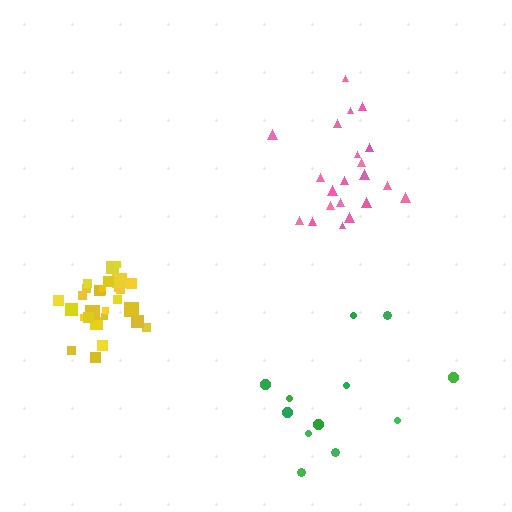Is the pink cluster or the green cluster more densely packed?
Pink.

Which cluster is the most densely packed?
Yellow.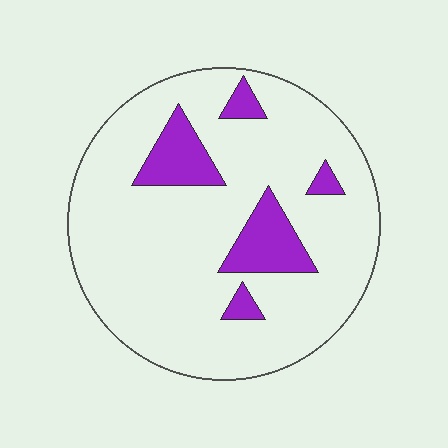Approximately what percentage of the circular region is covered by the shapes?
Approximately 15%.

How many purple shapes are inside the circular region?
5.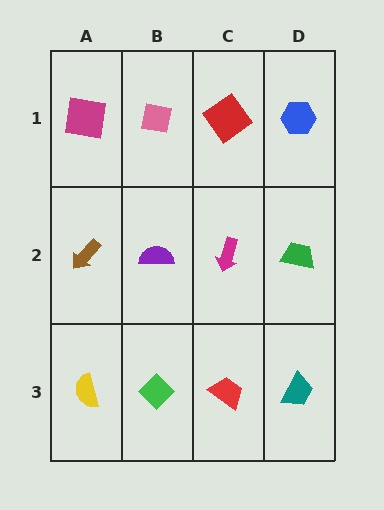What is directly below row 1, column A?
A brown arrow.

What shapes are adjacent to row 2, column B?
A pink square (row 1, column B), a green diamond (row 3, column B), a brown arrow (row 2, column A), a magenta arrow (row 2, column C).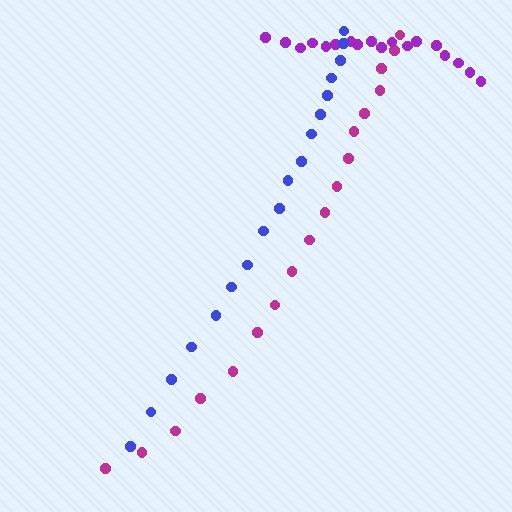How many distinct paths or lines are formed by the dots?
There are 3 distinct paths.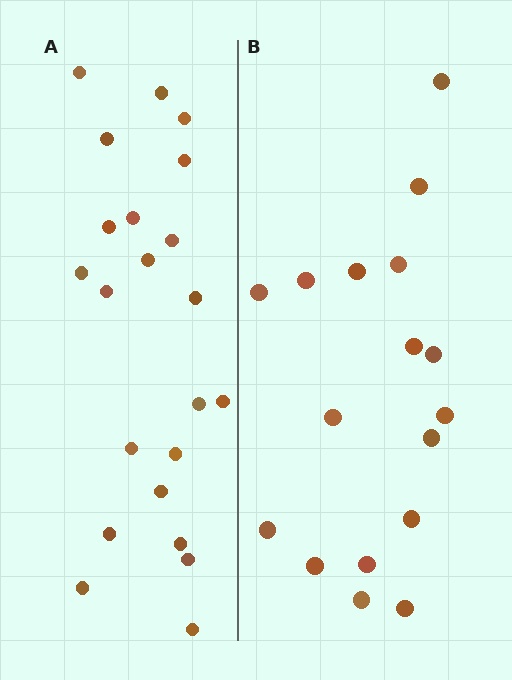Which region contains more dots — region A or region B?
Region A (the left region) has more dots.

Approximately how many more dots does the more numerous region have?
Region A has about 5 more dots than region B.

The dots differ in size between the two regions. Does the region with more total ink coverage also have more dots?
No. Region B has more total ink coverage because its dots are larger, but region A actually contains more individual dots. Total area can be misleading — the number of items is what matters here.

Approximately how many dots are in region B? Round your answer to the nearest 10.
About 20 dots. (The exact count is 17, which rounds to 20.)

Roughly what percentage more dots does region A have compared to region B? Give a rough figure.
About 30% more.